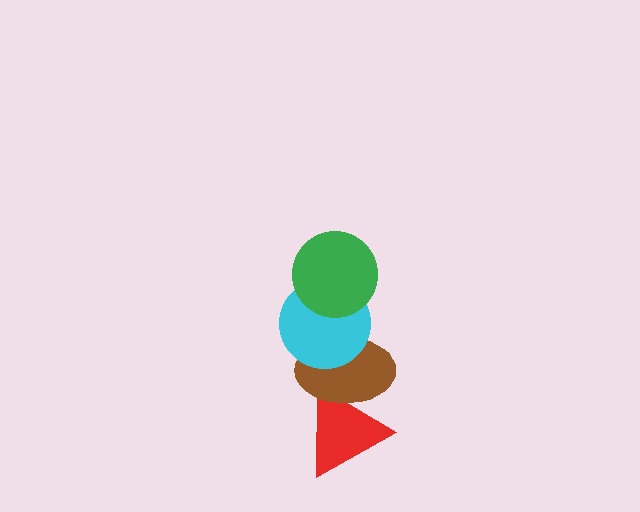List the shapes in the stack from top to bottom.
From top to bottom: the green circle, the cyan circle, the brown ellipse, the red triangle.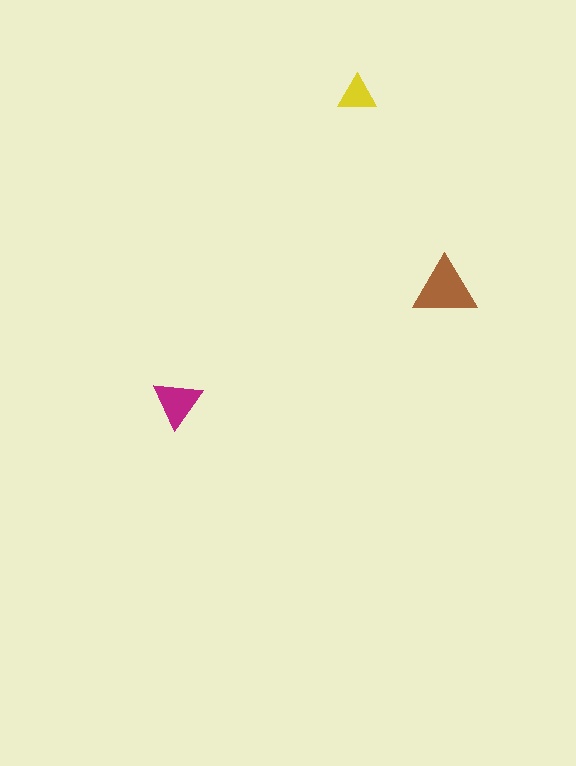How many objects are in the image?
There are 3 objects in the image.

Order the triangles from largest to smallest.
the brown one, the magenta one, the yellow one.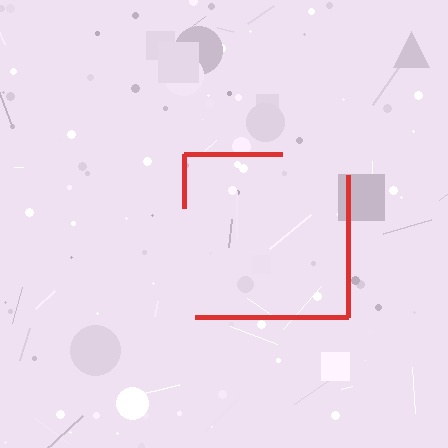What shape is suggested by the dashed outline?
The dashed outline suggests a square.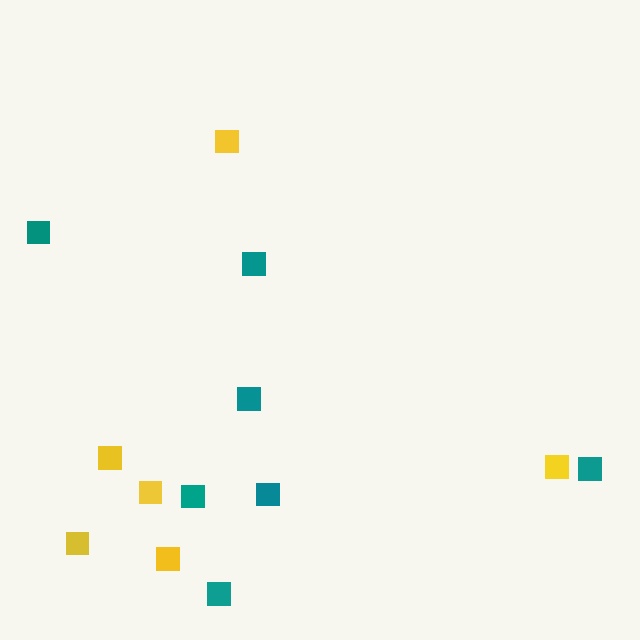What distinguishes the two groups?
There are 2 groups: one group of yellow squares (6) and one group of teal squares (7).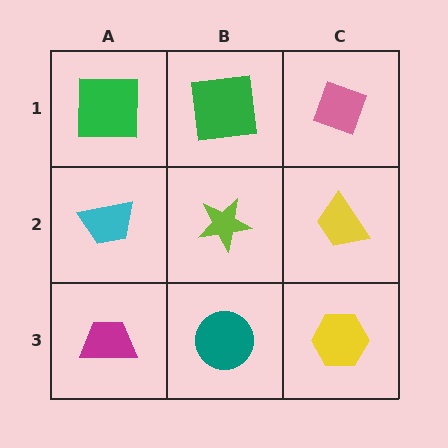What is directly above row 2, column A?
A green square.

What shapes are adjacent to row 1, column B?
A lime star (row 2, column B), a green square (row 1, column A), a pink diamond (row 1, column C).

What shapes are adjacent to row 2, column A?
A green square (row 1, column A), a magenta trapezoid (row 3, column A), a lime star (row 2, column B).